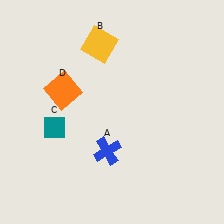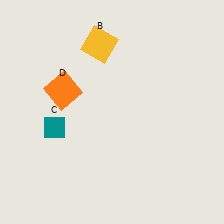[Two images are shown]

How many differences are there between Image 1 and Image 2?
There is 1 difference between the two images.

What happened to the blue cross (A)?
The blue cross (A) was removed in Image 2. It was in the bottom-left area of Image 1.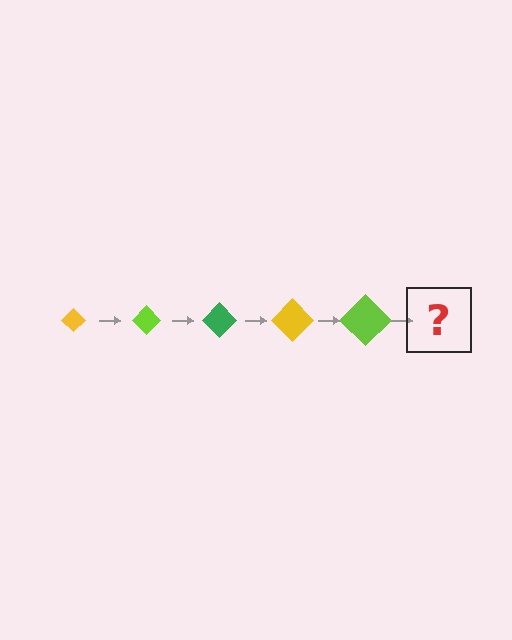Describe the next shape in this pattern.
It should be a green diamond, larger than the previous one.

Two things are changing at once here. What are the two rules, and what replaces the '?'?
The two rules are that the diamond grows larger each step and the color cycles through yellow, lime, and green. The '?' should be a green diamond, larger than the previous one.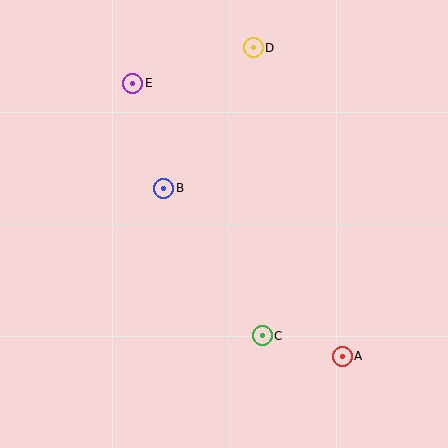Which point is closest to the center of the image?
Point B at (164, 188) is closest to the center.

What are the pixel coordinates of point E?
Point E is at (133, 83).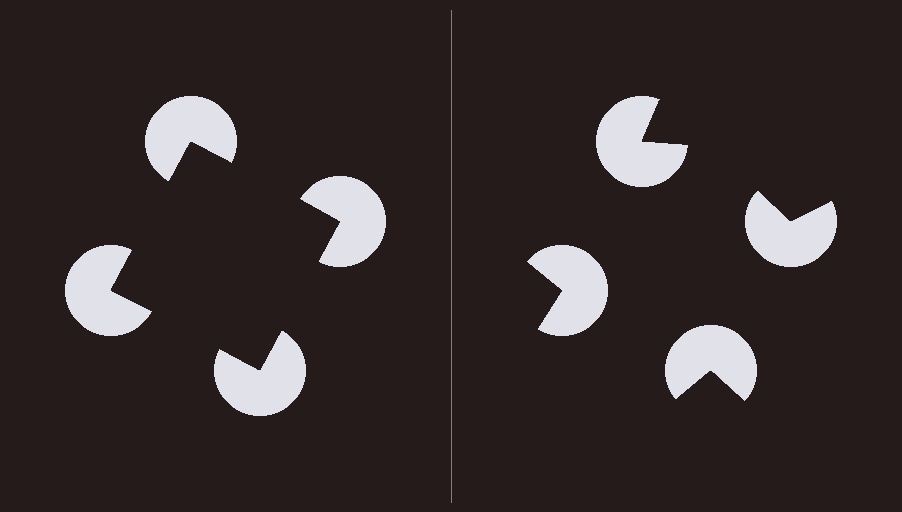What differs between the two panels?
The pac-man discs are positioned identically on both sides; only the wedge orientations differ. On the left they align to a square; on the right they are misaligned.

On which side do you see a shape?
An illusory square appears on the left side. On the right side the wedge cuts are rotated, so no coherent shape forms.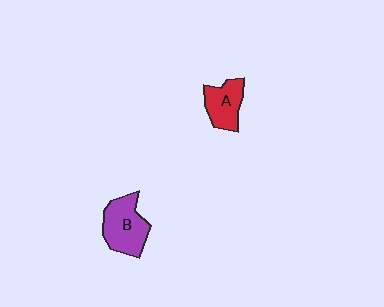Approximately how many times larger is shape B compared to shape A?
Approximately 1.4 times.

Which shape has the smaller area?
Shape A (red).